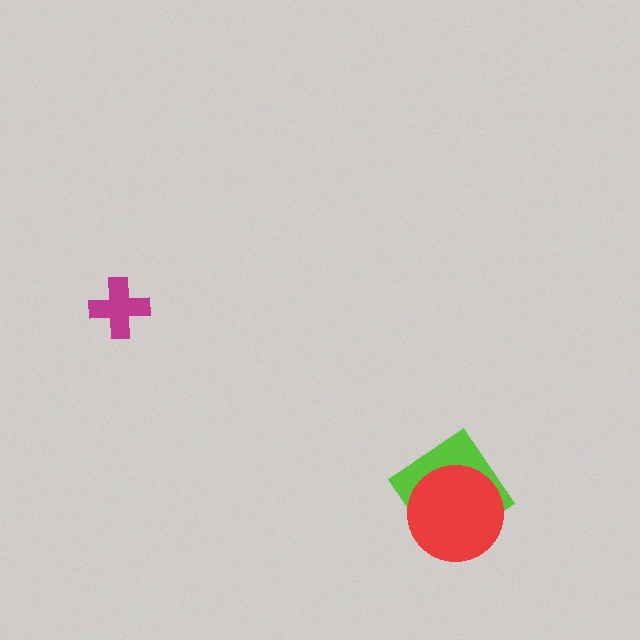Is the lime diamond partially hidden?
Yes, it is partially covered by another shape.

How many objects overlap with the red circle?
1 object overlaps with the red circle.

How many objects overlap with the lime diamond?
1 object overlaps with the lime diamond.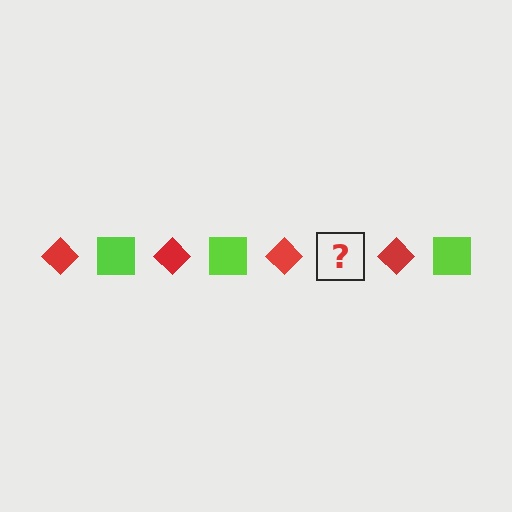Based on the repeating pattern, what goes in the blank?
The blank should be a lime square.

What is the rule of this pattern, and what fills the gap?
The rule is that the pattern alternates between red diamond and lime square. The gap should be filled with a lime square.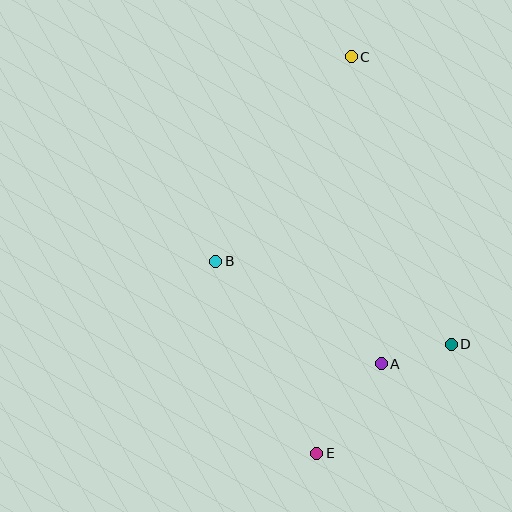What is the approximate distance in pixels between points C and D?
The distance between C and D is approximately 305 pixels.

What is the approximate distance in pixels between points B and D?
The distance between B and D is approximately 250 pixels.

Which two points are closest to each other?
Points A and D are closest to each other.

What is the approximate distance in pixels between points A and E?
The distance between A and E is approximately 110 pixels.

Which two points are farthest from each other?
Points C and E are farthest from each other.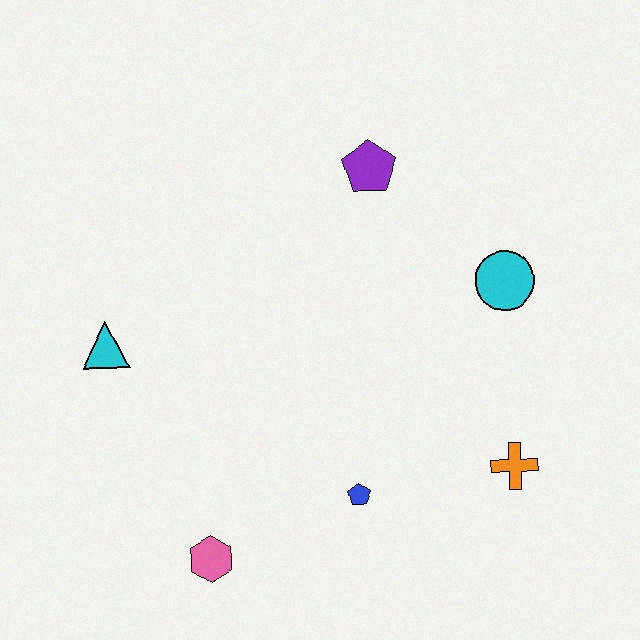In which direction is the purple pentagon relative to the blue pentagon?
The purple pentagon is above the blue pentagon.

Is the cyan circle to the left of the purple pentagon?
No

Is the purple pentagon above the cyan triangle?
Yes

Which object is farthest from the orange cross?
The cyan triangle is farthest from the orange cross.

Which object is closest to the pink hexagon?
The blue pentagon is closest to the pink hexagon.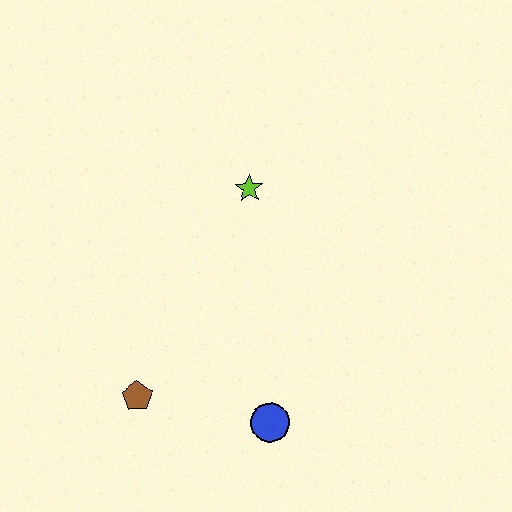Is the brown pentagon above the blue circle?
Yes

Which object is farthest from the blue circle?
The lime star is farthest from the blue circle.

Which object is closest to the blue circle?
The brown pentagon is closest to the blue circle.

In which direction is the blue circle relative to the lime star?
The blue circle is below the lime star.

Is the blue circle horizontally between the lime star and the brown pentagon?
No